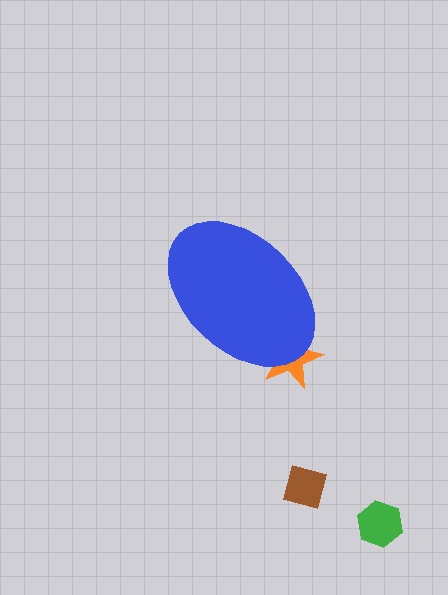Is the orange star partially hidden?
Yes, the orange star is partially hidden behind the blue ellipse.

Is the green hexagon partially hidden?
No, the green hexagon is fully visible.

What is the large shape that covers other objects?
A blue ellipse.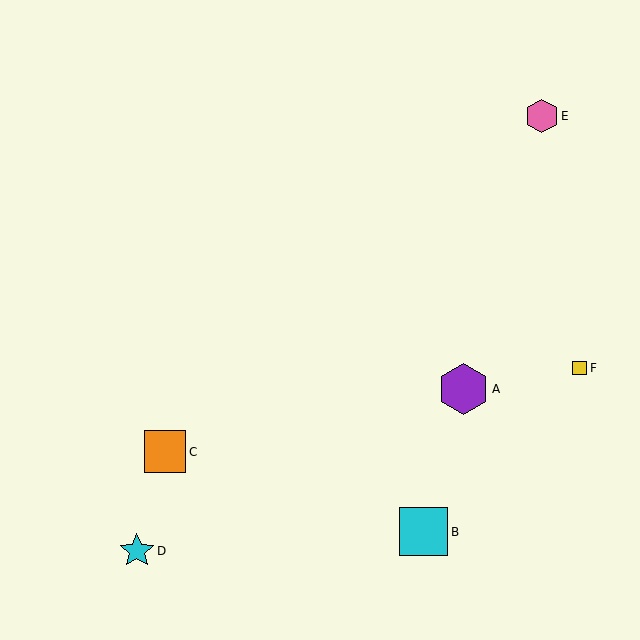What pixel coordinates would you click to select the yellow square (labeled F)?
Click at (580, 368) to select the yellow square F.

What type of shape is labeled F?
Shape F is a yellow square.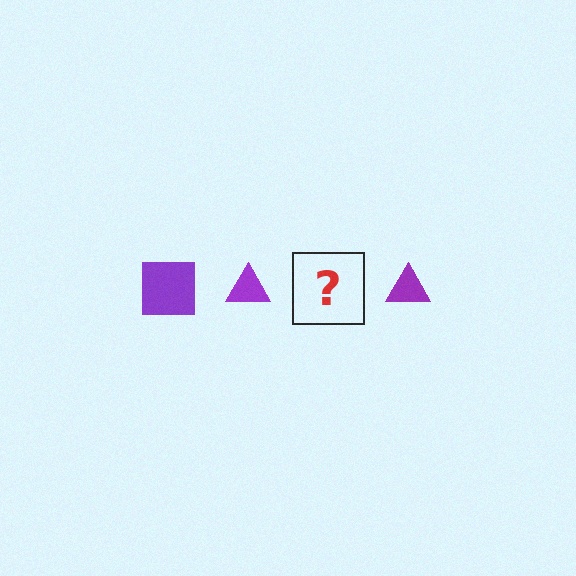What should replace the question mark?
The question mark should be replaced with a purple square.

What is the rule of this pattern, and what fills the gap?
The rule is that the pattern cycles through square, triangle shapes in purple. The gap should be filled with a purple square.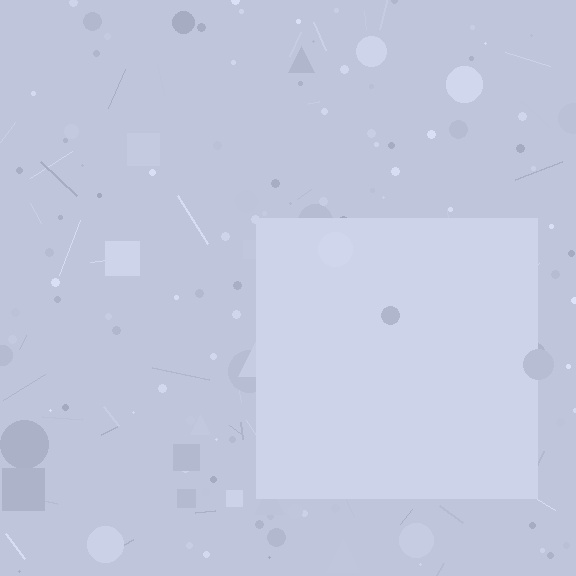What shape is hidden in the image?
A square is hidden in the image.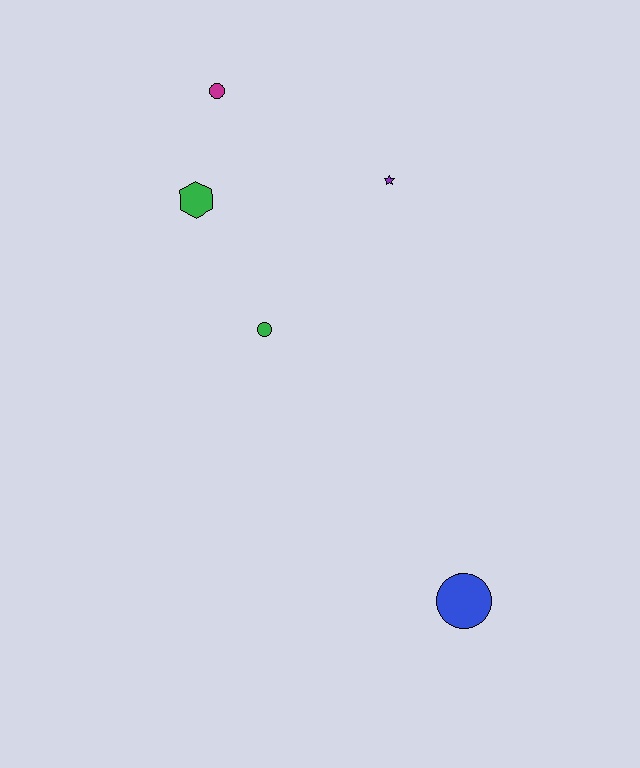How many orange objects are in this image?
There are no orange objects.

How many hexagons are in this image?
There is 1 hexagon.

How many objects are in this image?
There are 5 objects.